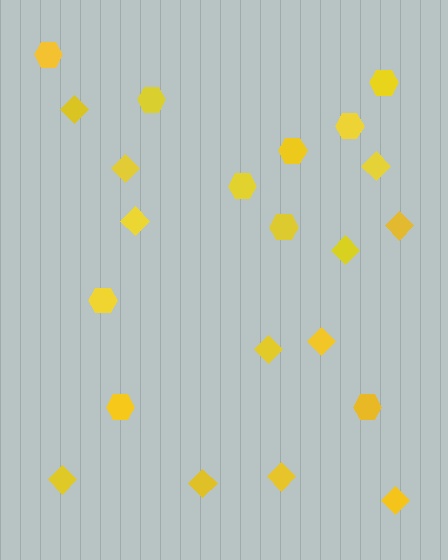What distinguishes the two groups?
There are 2 groups: one group of diamonds (12) and one group of hexagons (10).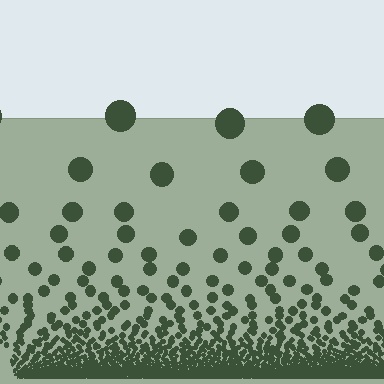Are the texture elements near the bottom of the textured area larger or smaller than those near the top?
Smaller. The gradient is inverted — elements near the bottom are smaller and denser.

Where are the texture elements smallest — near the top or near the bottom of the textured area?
Near the bottom.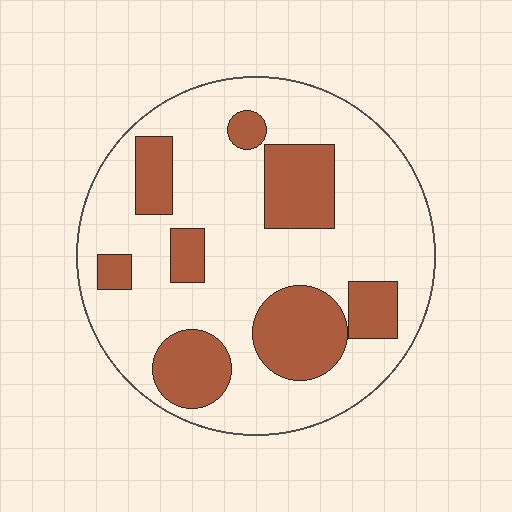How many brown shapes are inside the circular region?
8.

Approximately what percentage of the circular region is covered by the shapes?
Approximately 30%.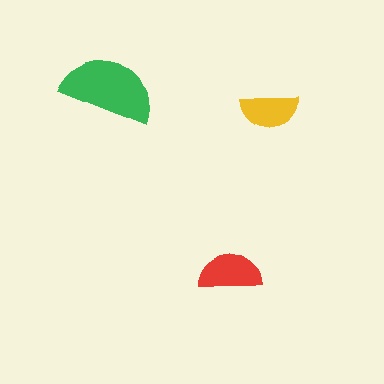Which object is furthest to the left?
The green semicircle is leftmost.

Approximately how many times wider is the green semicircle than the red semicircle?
About 1.5 times wider.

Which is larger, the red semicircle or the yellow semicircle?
The red one.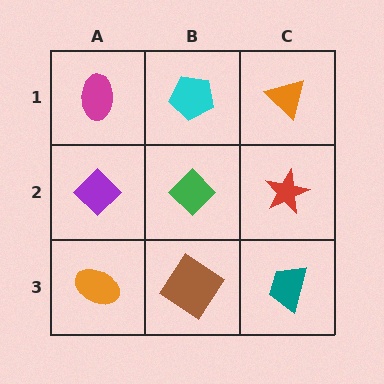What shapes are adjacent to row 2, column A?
A magenta ellipse (row 1, column A), an orange ellipse (row 3, column A), a green diamond (row 2, column B).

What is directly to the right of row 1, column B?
An orange triangle.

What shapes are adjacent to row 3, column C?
A red star (row 2, column C), a brown diamond (row 3, column B).